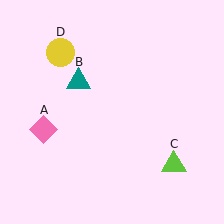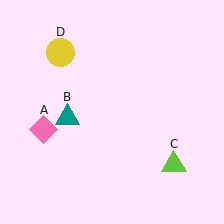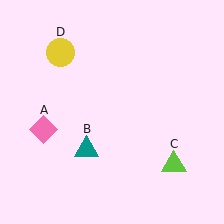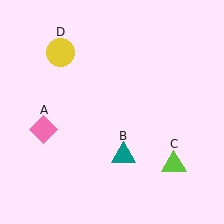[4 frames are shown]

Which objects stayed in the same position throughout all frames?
Pink diamond (object A) and lime triangle (object C) and yellow circle (object D) remained stationary.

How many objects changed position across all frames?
1 object changed position: teal triangle (object B).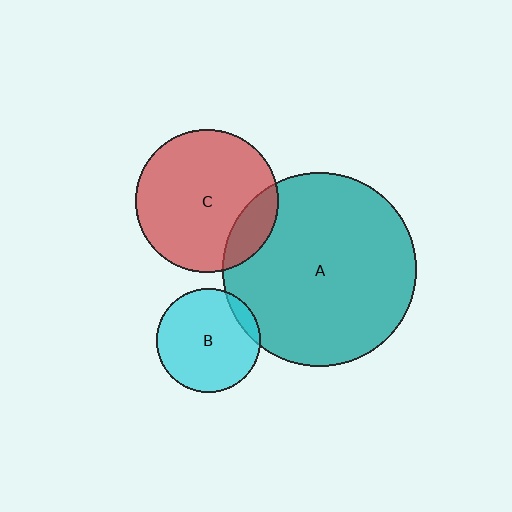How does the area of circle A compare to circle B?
Approximately 3.5 times.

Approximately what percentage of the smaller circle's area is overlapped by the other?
Approximately 10%.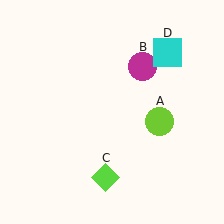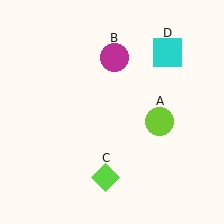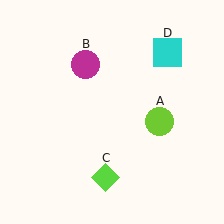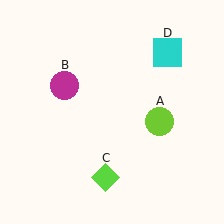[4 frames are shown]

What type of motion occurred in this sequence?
The magenta circle (object B) rotated counterclockwise around the center of the scene.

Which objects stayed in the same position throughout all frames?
Lime circle (object A) and lime diamond (object C) and cyan square (object D) remained stationary.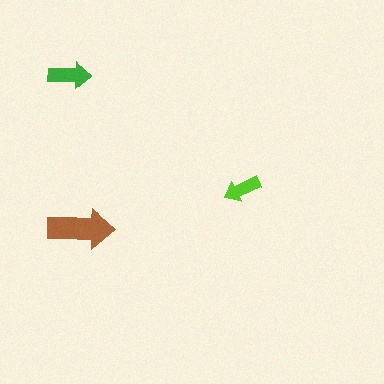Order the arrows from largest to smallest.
the brown one, the green one, the lime one.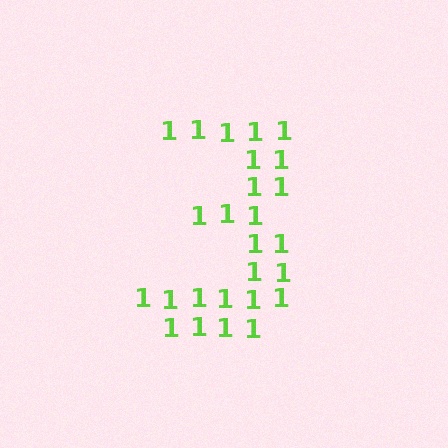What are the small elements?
The small elements are digit 1's.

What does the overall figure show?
The overall figure shows the digit 3.